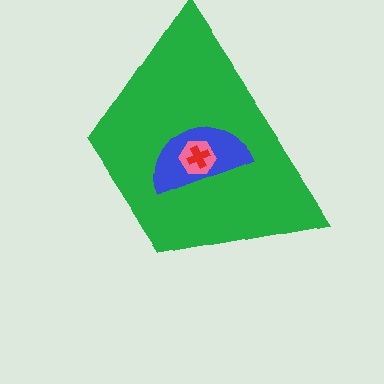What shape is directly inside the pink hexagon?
The red cross.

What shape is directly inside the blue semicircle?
The pink hexagon.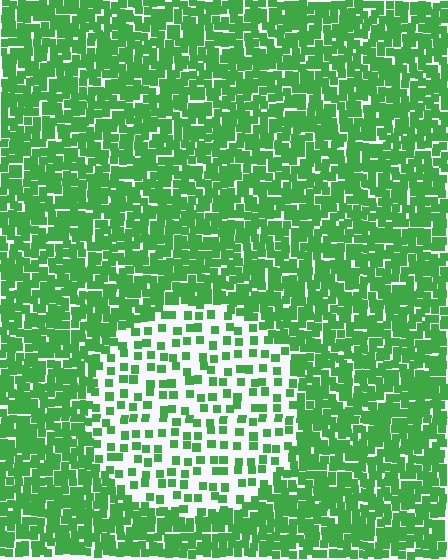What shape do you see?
I see a circle.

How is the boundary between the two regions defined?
The boundary is defined by a change in element density (approximately 2.7x ratio). All elements are the same color, size, and shape.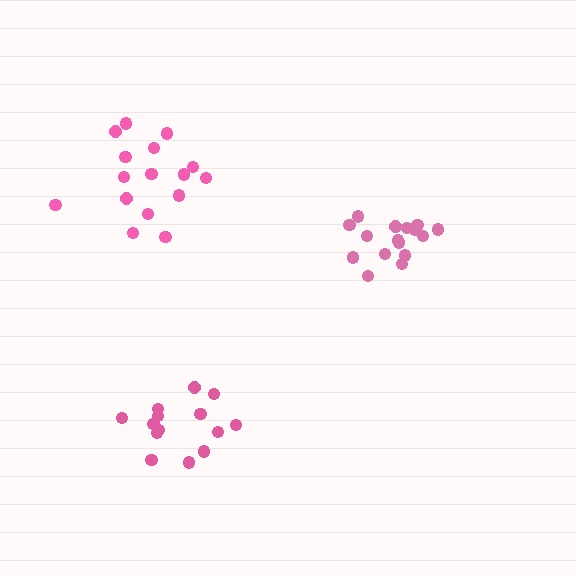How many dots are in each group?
Group 1: 16 dots, Group 2: 14 dots, Group 3: 17 dots (47 total).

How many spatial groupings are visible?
There are 3 spatial groupings.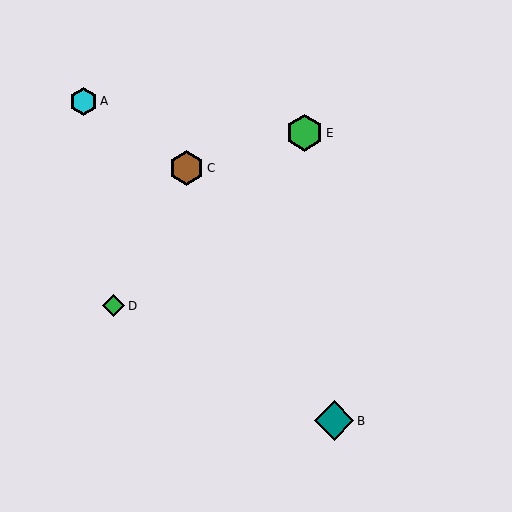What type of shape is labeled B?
Shape B is a teal diamond.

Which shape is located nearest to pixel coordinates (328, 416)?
The teal diamond (labeled B) at (334, 421) is nearest to that location.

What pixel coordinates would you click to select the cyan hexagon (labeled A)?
Click at (83, 101) to select the cyan hexagon A.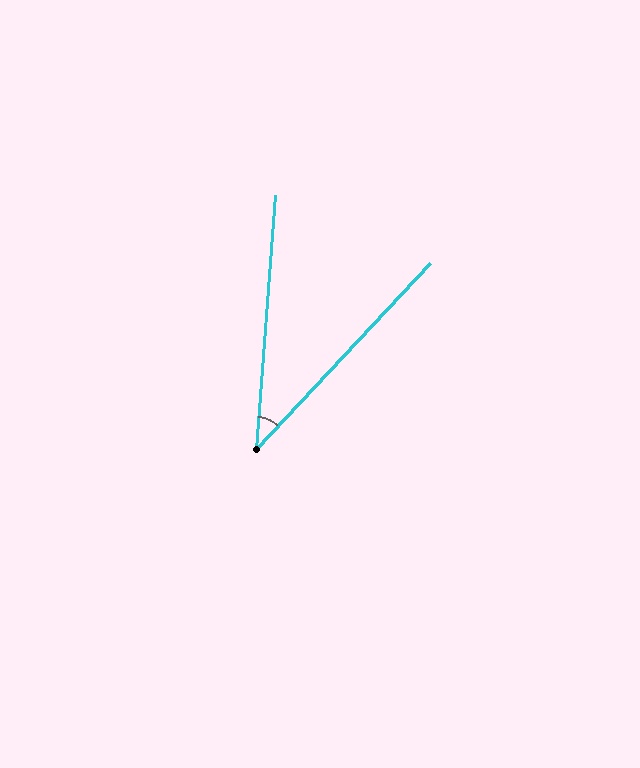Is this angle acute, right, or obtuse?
It is acute.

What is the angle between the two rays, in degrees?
Approximately 39 degrees.